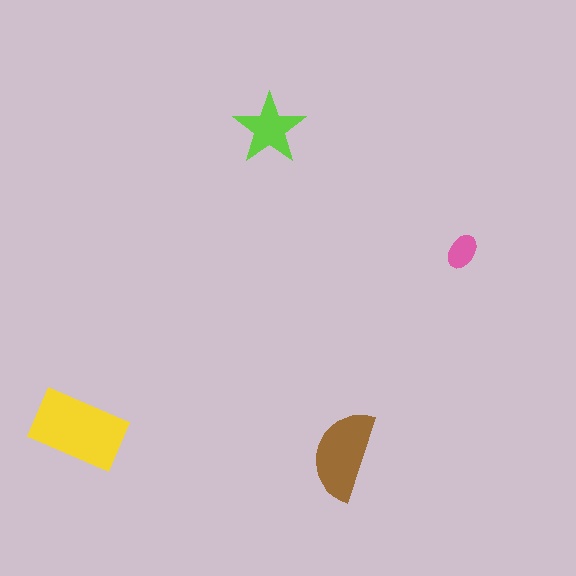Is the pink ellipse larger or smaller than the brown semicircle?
Smaller.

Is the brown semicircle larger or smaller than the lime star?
Larger.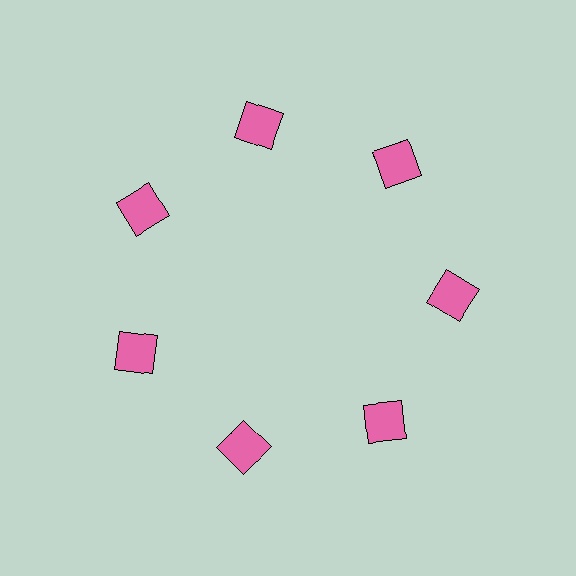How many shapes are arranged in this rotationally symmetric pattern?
There are 7 shapes, arranged in 7 groups of 1.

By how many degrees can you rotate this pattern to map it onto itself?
The pattern maps onto itself every 51 degrees of rotation.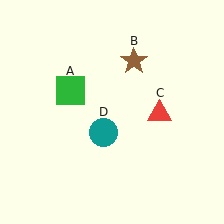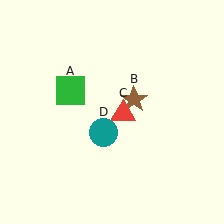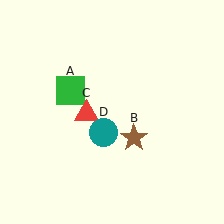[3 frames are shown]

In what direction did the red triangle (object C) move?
The red triangle (object C) moved left.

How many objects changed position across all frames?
2 objects changed position: brown star (object B), red triangle (object C).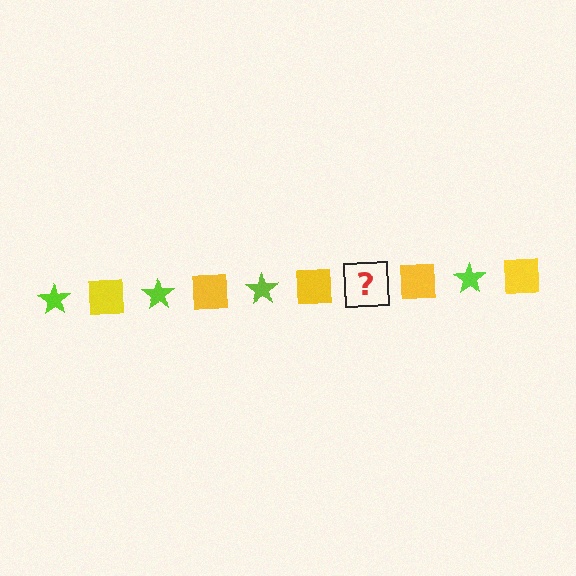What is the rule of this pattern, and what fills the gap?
The rule is that the pattern alternates between lime star and yellow square. The gap should be filled with a lime star.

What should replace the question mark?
The question mark should be replaced with a lime star.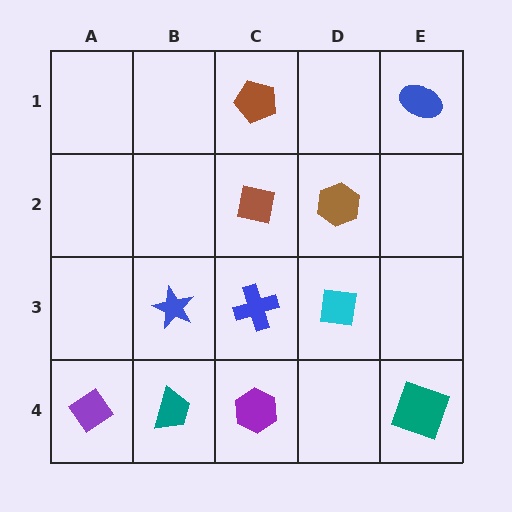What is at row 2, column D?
A brown hexagon.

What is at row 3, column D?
A cyan square.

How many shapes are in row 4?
4 shapes.